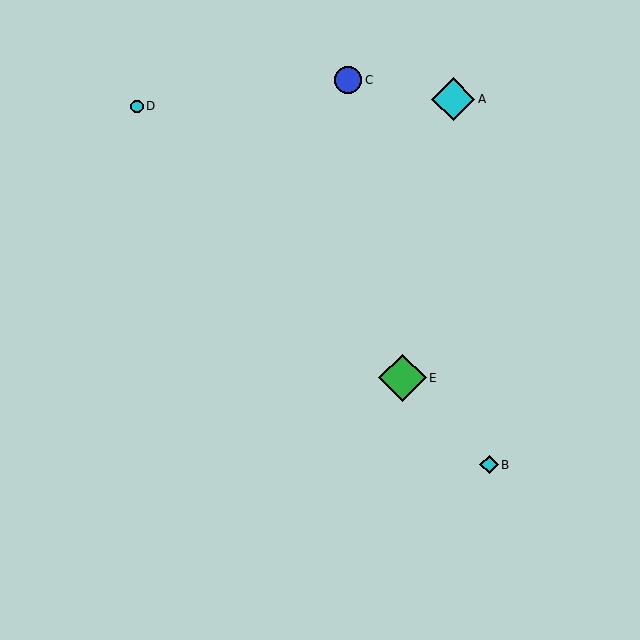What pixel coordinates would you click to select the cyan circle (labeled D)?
Click at (137, 106) to select the cyan circle D.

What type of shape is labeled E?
Shape E is a green diamond.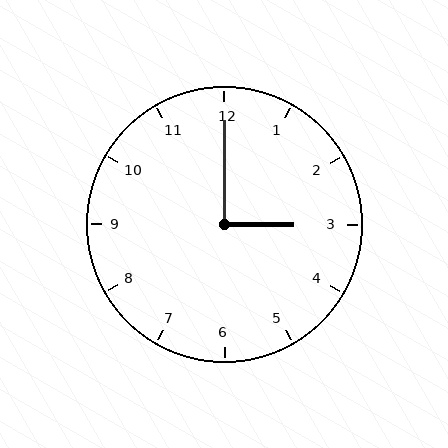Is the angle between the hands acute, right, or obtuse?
It is right.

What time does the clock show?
3:00.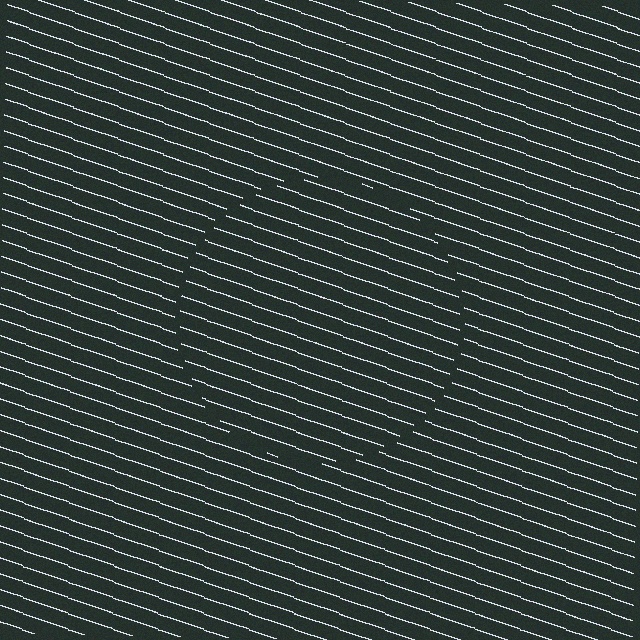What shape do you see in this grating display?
An illusory circle. The interior of the shape contains the same grating, shifted by half a period — the contour is defined by the phase discontinuity where line-ends from the inner and outer gratings abut.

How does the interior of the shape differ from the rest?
The interior of the shape contains the same grating, shifted by half a period — the contour is defined by the phase discontinuity where line-ends from the inner and outer gratings abut.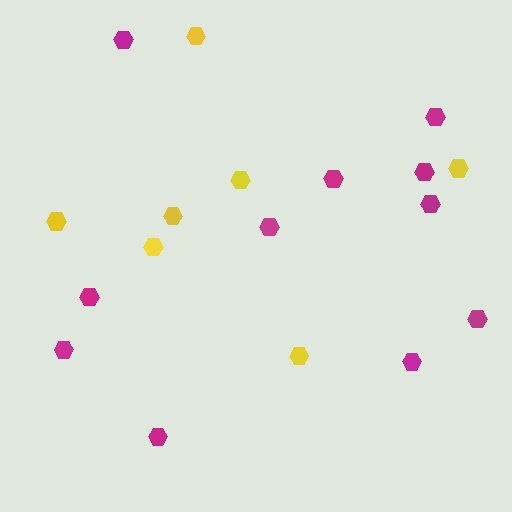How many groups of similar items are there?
There are 2 groups: one group of yellow hexagons (7) and one group of magenta hexagons (11).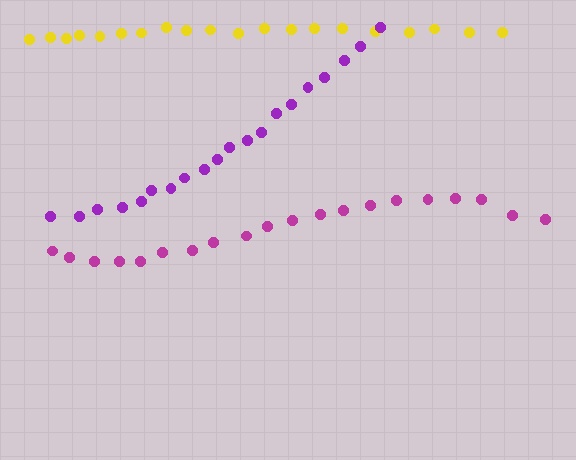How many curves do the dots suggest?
There are 3 distinct paths.